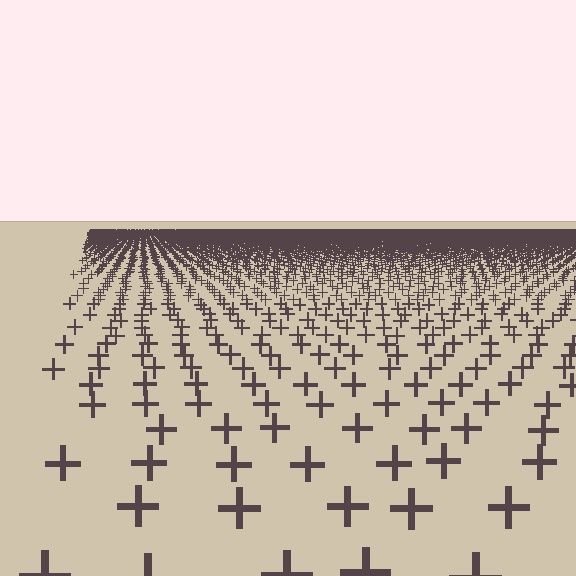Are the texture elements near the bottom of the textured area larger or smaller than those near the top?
Larger. Near the bottom, elements are closer to the viewer and appear at a bigger on-screen size.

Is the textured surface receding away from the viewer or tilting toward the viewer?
The surface is receding away from the viewer. Texture elements get smaller and denser toward the top.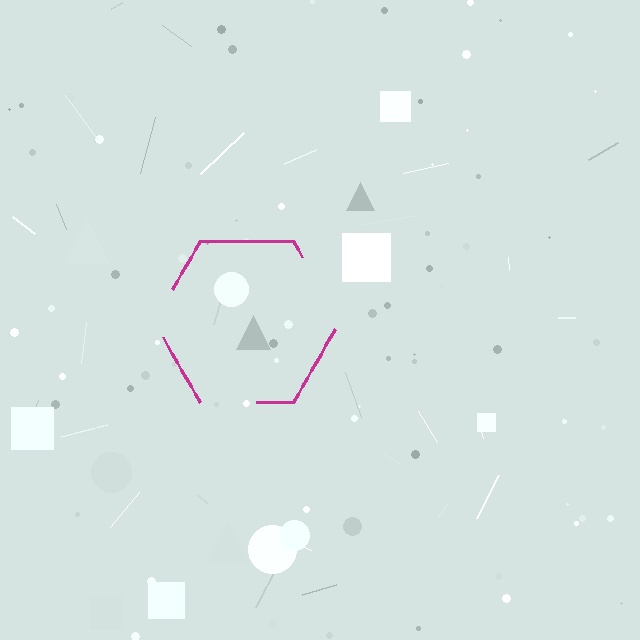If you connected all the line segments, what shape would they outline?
They would outline a hexagon.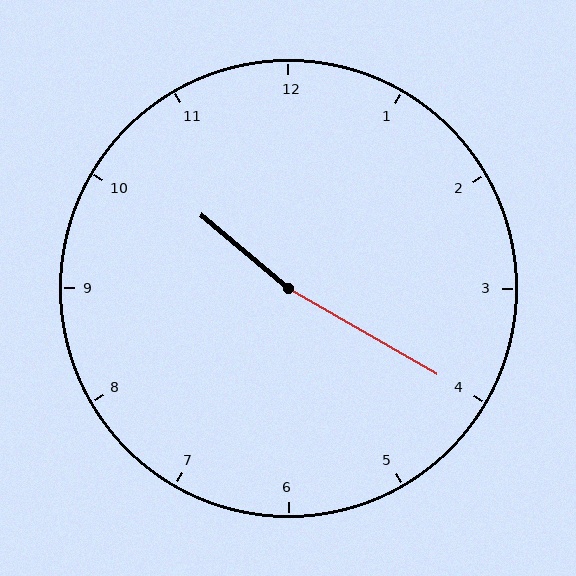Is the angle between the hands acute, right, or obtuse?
It is obtuse.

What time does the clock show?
10:20.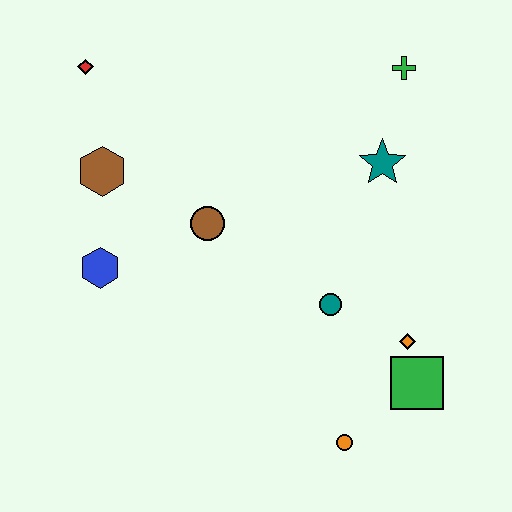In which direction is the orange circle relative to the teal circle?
The orange circle is below the teal circle.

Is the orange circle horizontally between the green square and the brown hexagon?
Yes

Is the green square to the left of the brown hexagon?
No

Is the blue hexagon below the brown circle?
Yes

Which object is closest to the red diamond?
The brown hexagon is closest to the red diamond.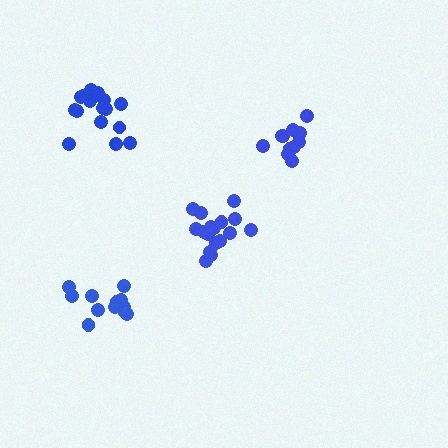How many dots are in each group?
Group 1: 17 dots, Group 2: 17 dots, Group 3: 12 dots, Group 4: 12 dots (58 total).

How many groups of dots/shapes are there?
There are 4 groups.